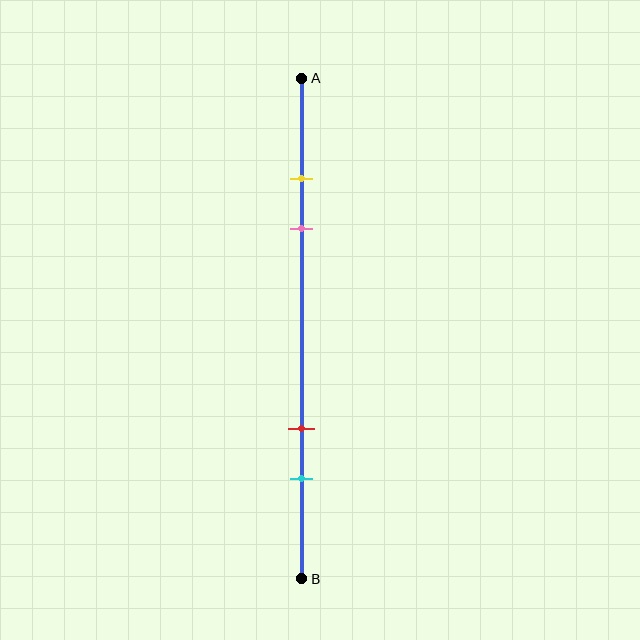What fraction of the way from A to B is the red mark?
The red mark is approximately 70% (0.7) of the way from A to B.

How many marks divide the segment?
There are 4 marks dividing the segment.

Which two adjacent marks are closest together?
The yellow and pink marks are the closest adjacent pair.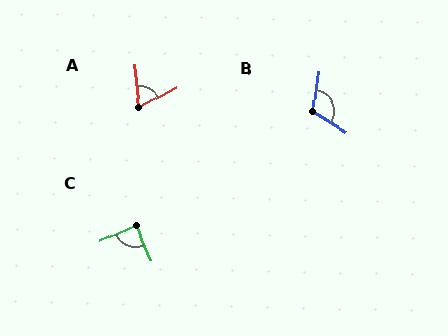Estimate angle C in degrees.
Approximately 88 degrees.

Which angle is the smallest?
A, at approximately 67 degrees.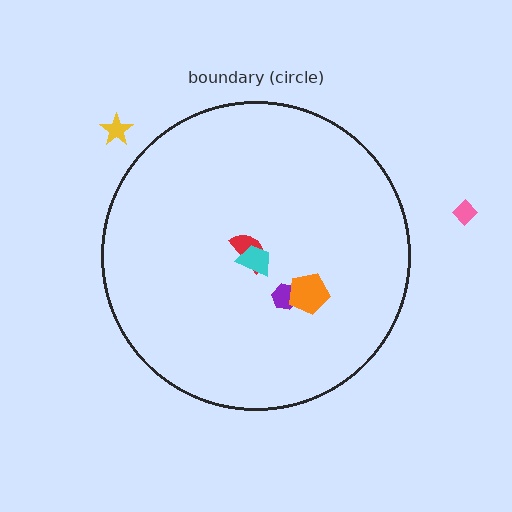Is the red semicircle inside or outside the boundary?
Inside.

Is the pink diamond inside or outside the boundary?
Outside.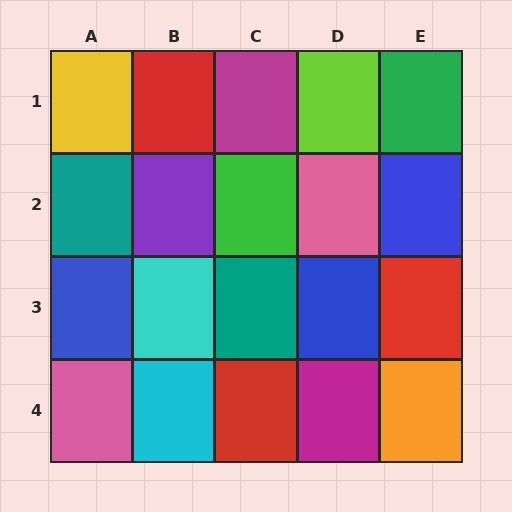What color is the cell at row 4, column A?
Pink.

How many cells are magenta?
2 cells are magenta.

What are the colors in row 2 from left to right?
Teal, purple, green, pink, blue.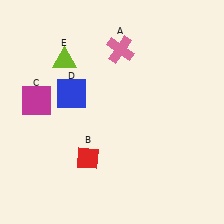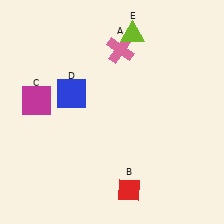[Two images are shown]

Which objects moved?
The objects that moved are: the red diamond (B), the lime triangle (E).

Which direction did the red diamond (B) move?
The red diamond (B) moved right.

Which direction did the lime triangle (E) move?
The lime triangle (E) moved right.